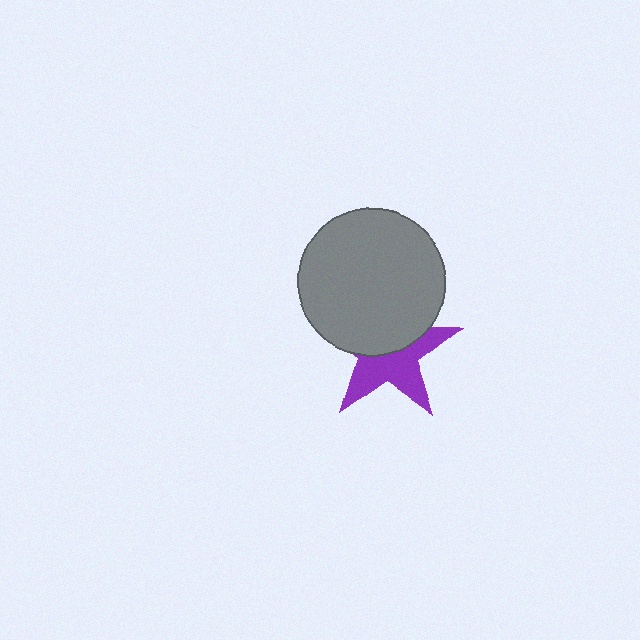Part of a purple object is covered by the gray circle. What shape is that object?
It is a star.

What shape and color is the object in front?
The object in front is a gray circle.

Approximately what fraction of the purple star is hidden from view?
Roughly 48% of the purple star is hidden behind the gray circle.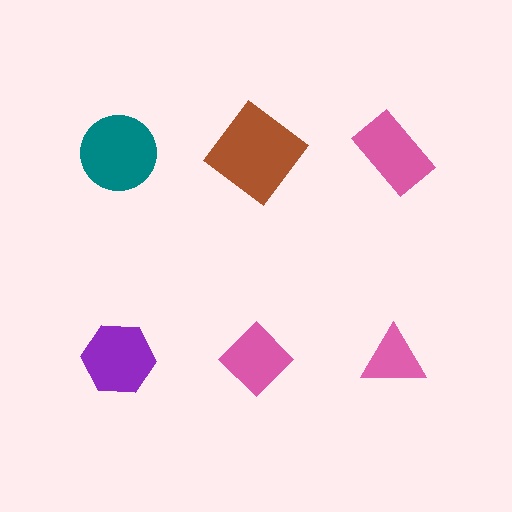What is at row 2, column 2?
A pink diamond.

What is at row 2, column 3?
A pink triangle.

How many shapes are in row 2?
3 shapes.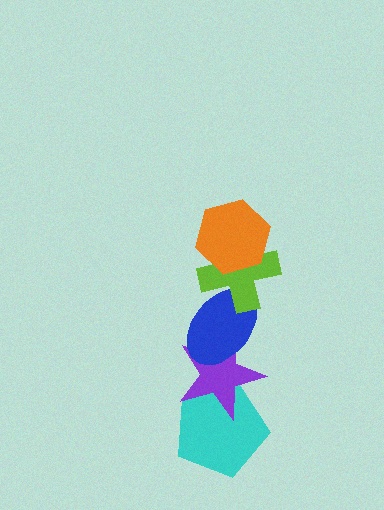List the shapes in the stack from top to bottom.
From top to bottom: the orange hexagon, the lime cross, the blue ellipse, the purple star, the cyan pentagon.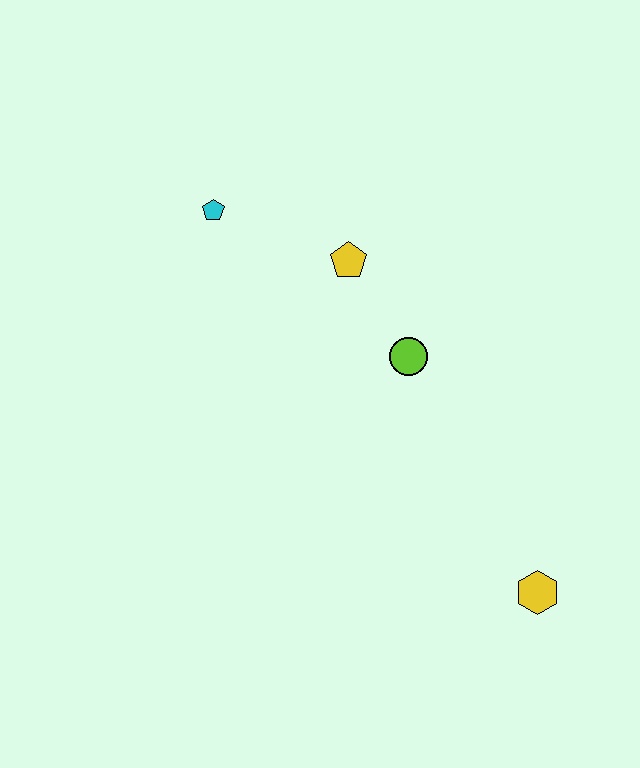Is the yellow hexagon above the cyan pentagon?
No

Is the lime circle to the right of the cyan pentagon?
Yes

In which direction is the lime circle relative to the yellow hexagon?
The lime circle is above the yellow hexagon.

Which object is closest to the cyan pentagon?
The yellow pentagon is closest to the cyan pentagon.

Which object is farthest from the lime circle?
The yellow hexagon is farthest from the lime circle.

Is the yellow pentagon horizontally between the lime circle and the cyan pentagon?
Yes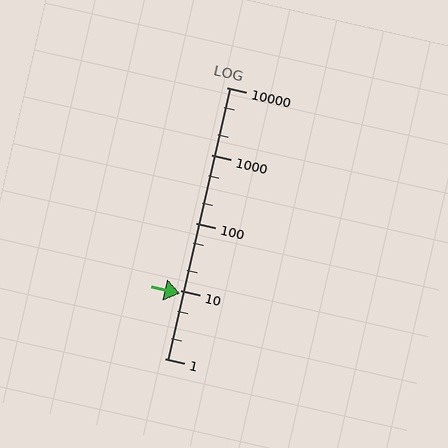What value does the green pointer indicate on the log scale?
The pointer indicates approximately 9.2.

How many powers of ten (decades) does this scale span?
The scale spans 4 decades, from 1 to 10000.